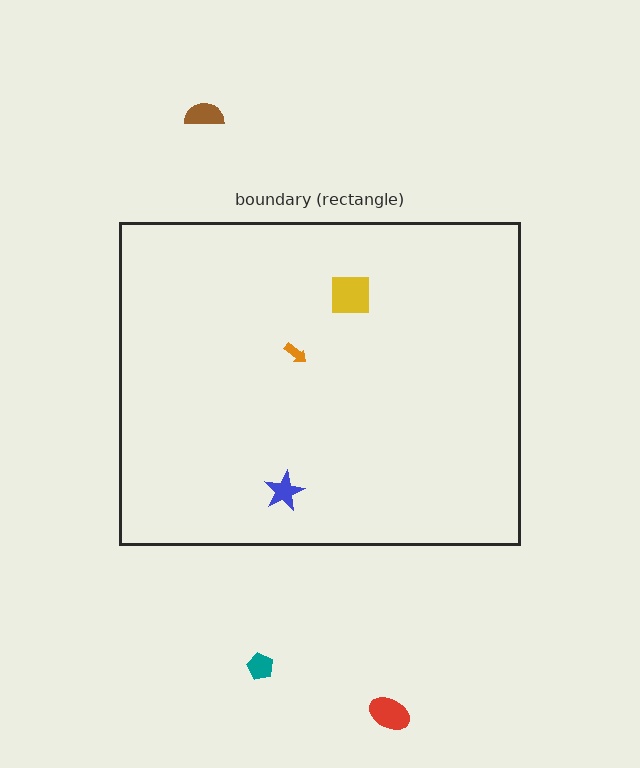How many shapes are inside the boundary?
3 inside, 3 outside.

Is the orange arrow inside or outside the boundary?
Inside.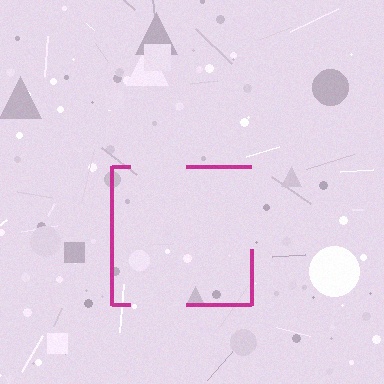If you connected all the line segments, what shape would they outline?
They would outline a square.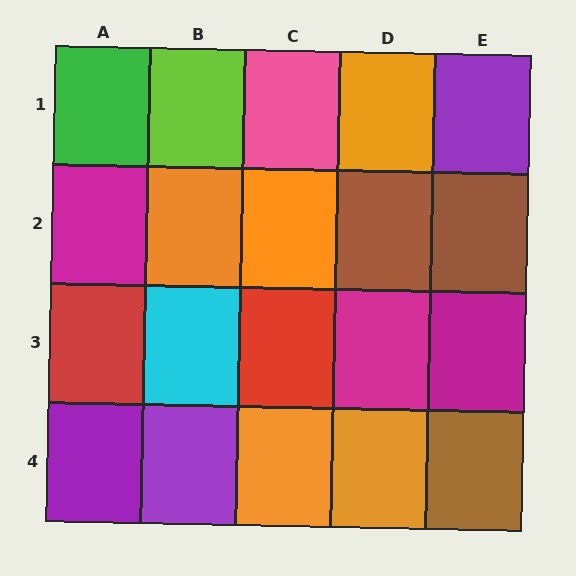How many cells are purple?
3 cells are purple.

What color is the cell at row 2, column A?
Magenta.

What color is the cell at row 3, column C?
Red.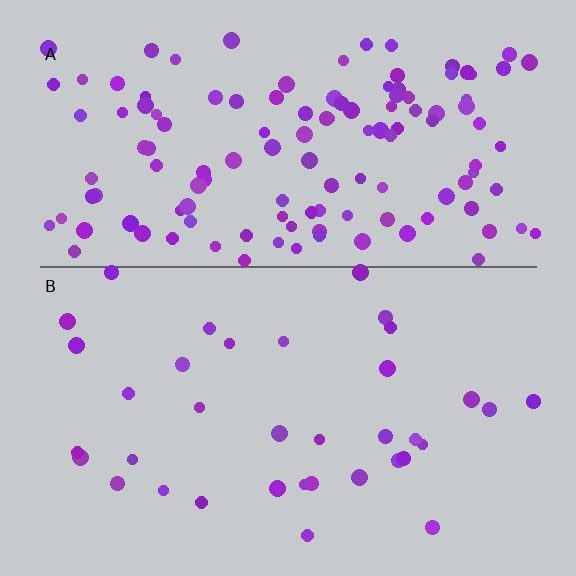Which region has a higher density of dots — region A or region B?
A (the top).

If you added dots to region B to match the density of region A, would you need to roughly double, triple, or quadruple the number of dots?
Approximately quadruple.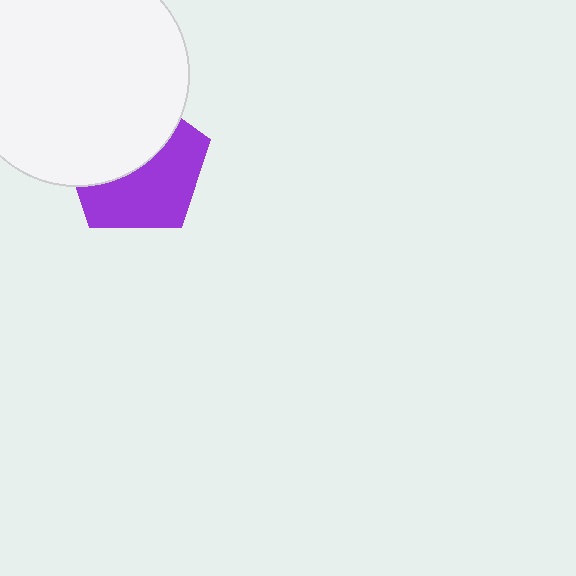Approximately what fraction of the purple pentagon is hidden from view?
Roughly 48% of the purple pentagon is hidden behind the white circle.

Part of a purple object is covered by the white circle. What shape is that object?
It is a pentagon.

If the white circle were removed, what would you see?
You would see the complete purple pentagon.